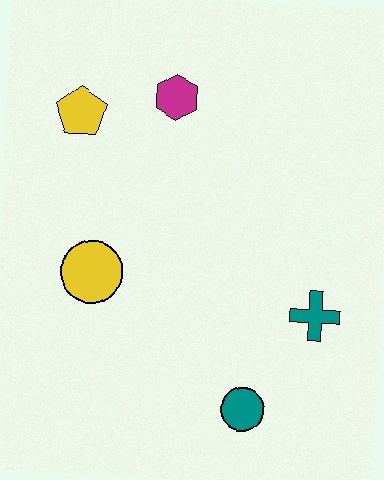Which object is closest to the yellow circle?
The yellow pentagon is closest to the yellow circle.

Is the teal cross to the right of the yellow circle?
Yes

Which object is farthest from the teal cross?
The yellow pentagon is farthest from the teal cross.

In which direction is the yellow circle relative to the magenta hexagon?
The yellow circle is below the magenta hexagon.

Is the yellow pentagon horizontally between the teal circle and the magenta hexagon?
No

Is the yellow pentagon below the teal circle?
No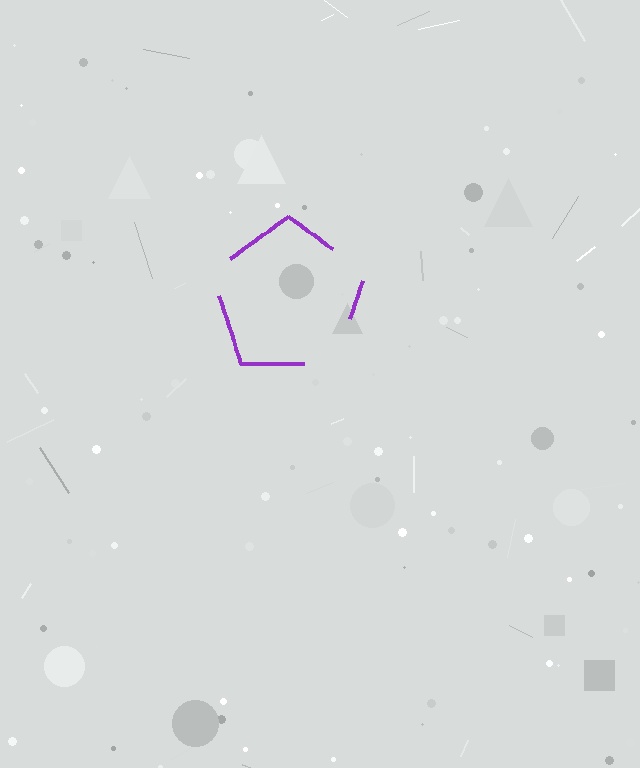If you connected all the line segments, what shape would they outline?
They would outline a pentagon.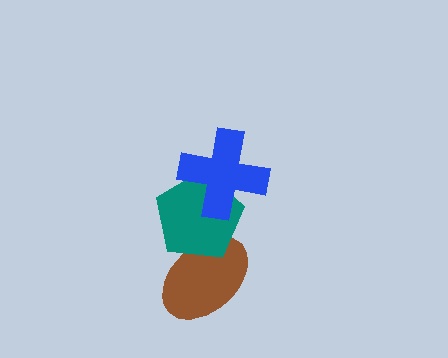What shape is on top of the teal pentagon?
The blue cross is on top of the teal pentagon.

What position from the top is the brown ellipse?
The brown ellipse is 3rd from the top.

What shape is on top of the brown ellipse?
The teal pentagon is on top of the brown ellipse.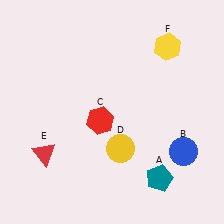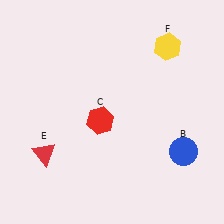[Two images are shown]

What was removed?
The teal pentagon (A), the yellow circle (D) were removed in Image 2.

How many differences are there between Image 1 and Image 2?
There are 2 differences between the two images.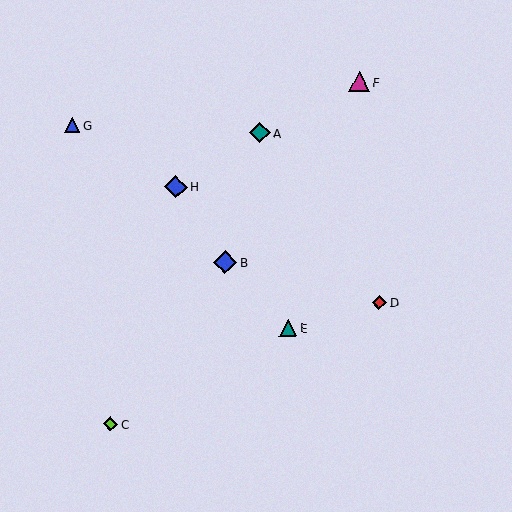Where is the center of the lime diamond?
The center of the lime diamond is at (110, 424).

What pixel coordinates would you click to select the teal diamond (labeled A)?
Click at (260, 133) to select the teal diamond A.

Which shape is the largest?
The blue diamond (labeled B) is the largest.